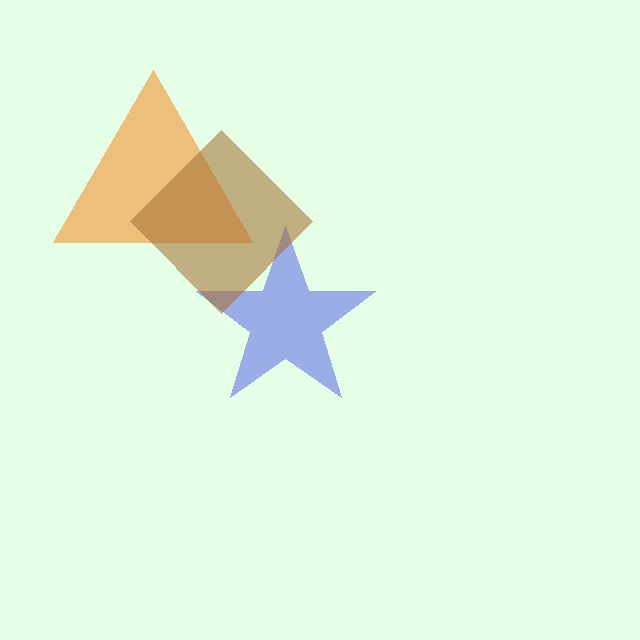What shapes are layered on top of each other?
The layered shapes are: an orange triangle, a blue star, a brown diamond.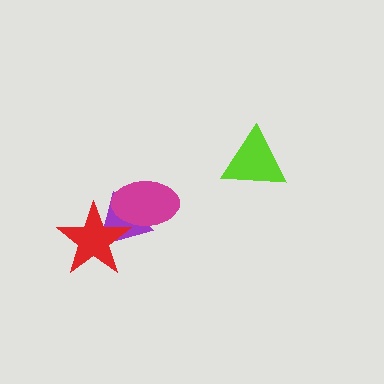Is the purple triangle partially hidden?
Yes, it is partially covered by another shape.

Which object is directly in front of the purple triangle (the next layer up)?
The red star is directly in front of the purple triangle.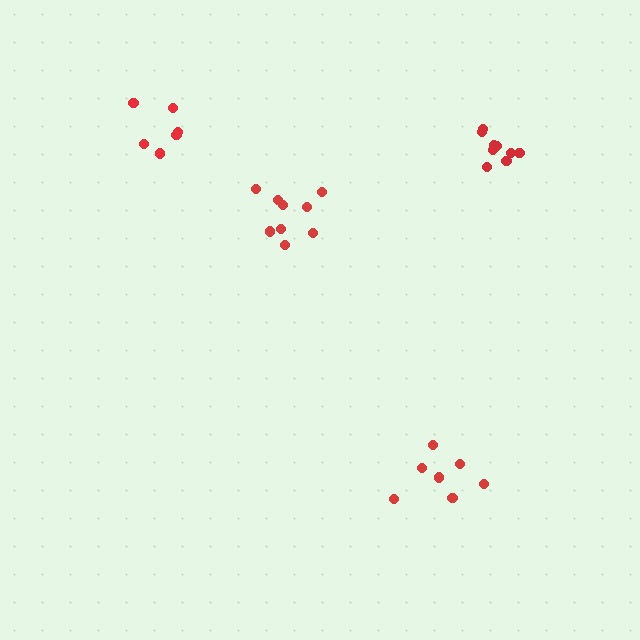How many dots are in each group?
Group 1: 7 dots, Group 2: 10 dots, Group 3: 6 dots, Group 4: 9 dots (32 total).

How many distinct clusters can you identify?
There are 4 distinct clusters.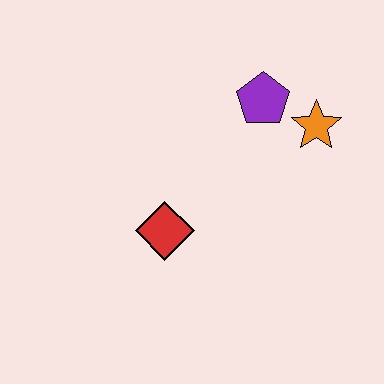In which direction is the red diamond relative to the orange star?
The red diamond is to the left of the orange star.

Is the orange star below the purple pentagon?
Yes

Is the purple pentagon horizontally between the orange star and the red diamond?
Yes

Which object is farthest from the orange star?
The red diamond is farthest from the orange star.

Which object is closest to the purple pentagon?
The orange star is closest to the purple pentagon.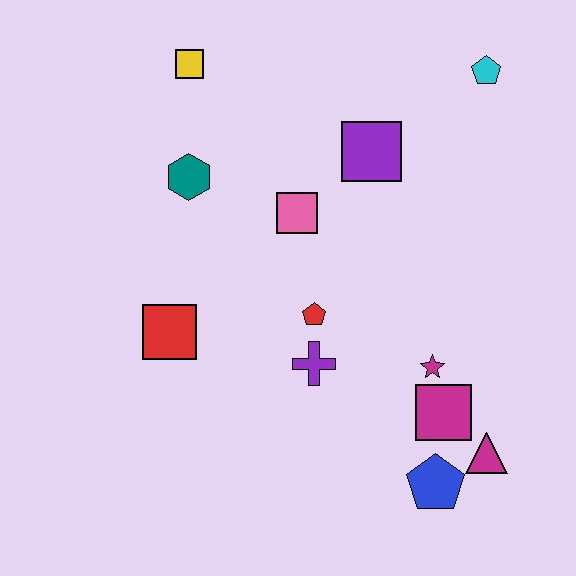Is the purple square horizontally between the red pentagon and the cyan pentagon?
Yes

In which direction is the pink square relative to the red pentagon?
The pink square is above the red pentagon.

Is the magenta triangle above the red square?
No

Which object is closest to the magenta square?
The magenta star is closest to the magenta square.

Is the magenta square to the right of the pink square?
Yes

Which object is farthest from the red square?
The cyan pentagon is farthest from the red square.